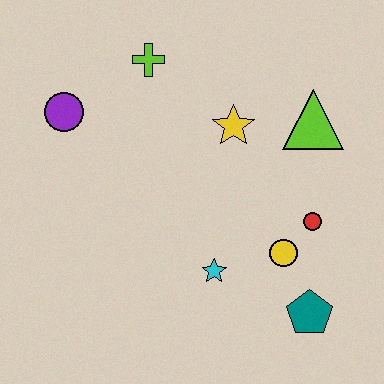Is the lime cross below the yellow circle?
No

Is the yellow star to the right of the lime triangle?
No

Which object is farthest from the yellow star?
The teal pentagon is farthest from the yellow star.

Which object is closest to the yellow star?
The lime triangle is closest to the yellow star.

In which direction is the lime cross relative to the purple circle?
The lime cross is to the right of the purple circle.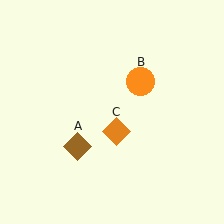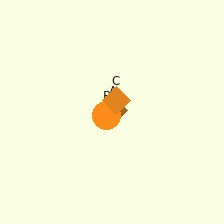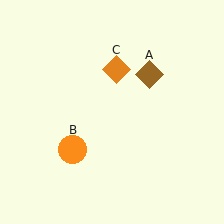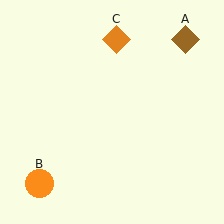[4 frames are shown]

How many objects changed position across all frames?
3 objects changed position: brown diamond (object A), orange circle (object B), orange diamond (object C).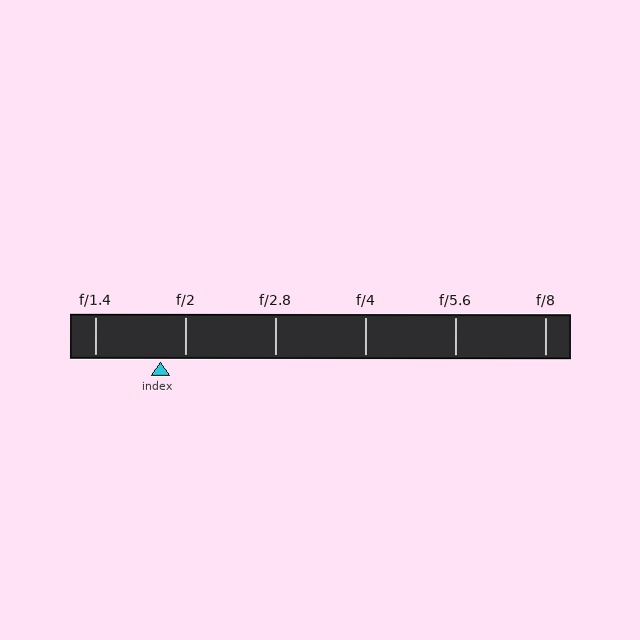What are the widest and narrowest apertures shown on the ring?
The widest aperture shown is f/1.4 and the narrowest is f/8.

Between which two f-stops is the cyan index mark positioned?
The index mark is between f/1.4 and f/2.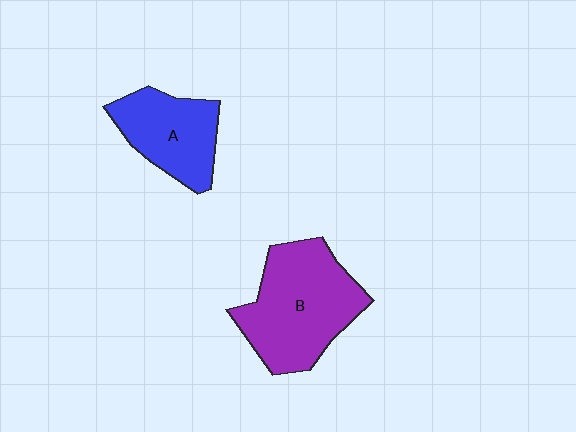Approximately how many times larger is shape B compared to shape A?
Approximately 1.5 times.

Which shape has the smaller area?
Shape A (blue).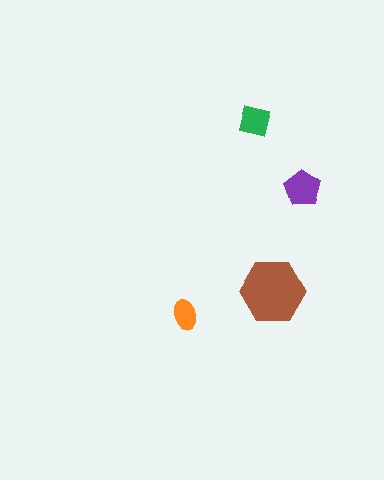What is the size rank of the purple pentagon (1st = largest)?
2nd.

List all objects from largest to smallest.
The brown hexagon, the purple pentagon, the green square, the orange ellipse.